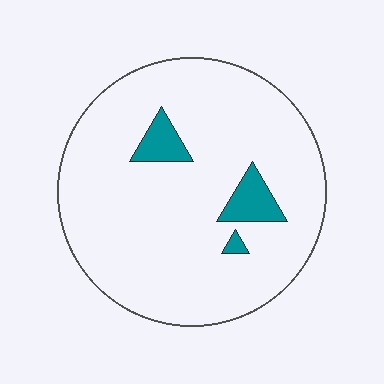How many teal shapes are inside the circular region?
3.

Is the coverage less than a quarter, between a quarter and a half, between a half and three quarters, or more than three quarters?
Less than a quarter.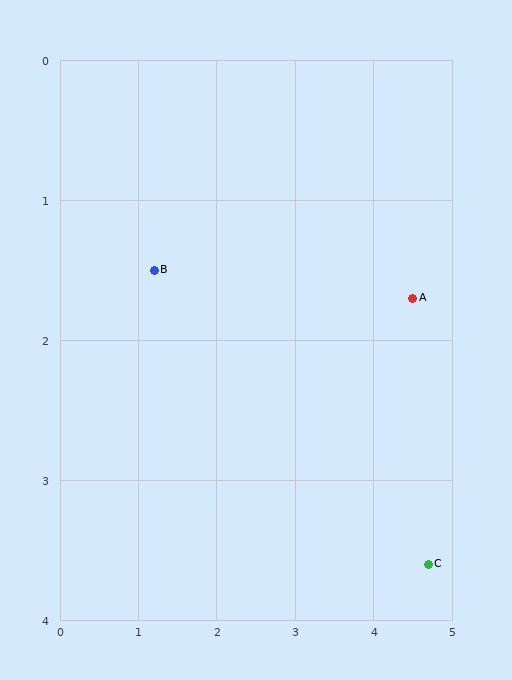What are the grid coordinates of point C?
Point C is at approximately (4.7, 3.6).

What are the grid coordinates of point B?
Point B is at approximately (1.2, 1.5).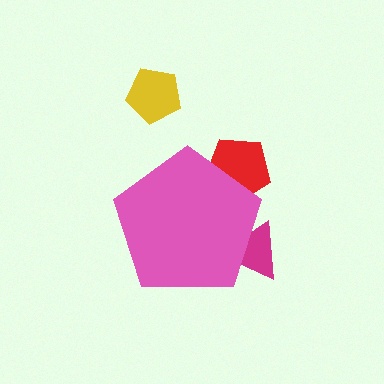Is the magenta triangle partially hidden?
Yes, the magenta triangle is partially hidden behind the pink pentagon.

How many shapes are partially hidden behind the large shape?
2 shapes are partially hidden.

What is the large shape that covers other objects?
A pink pentagon.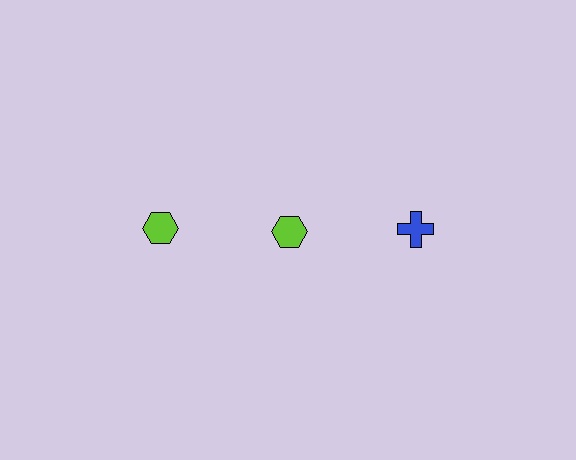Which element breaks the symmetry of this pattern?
The blue cross in the top row, center column breaks the symmetry. All other shapes are lime hexagons.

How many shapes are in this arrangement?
There are 3 shapes arranged in a grid pattern.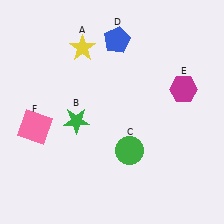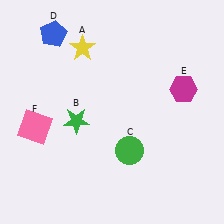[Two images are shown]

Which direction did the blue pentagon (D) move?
The blue pentagon (D) moved left.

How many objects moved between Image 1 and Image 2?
1 object moved between the two images.